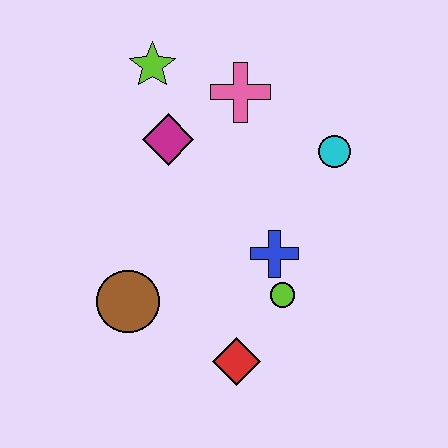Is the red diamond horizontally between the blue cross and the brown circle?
Yes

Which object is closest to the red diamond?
The lime circle is closest to the red diamond.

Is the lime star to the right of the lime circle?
No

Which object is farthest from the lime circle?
The lime star is farthest from the lime circle.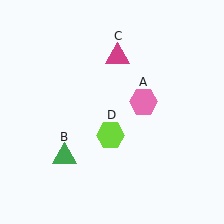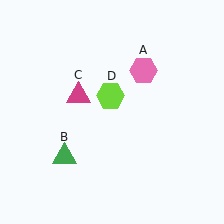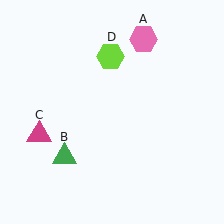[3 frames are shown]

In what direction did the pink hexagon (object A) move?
The pink hexagon (object A) moved up.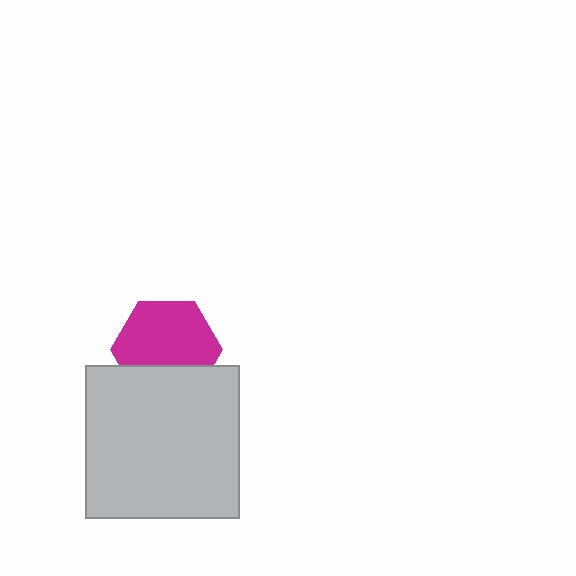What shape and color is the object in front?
The object in front is a light gray square.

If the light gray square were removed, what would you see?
You would see the complete magenta hexagon.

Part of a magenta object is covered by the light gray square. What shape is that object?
It is a hexagon.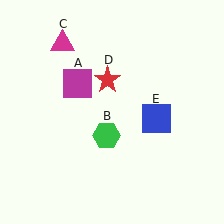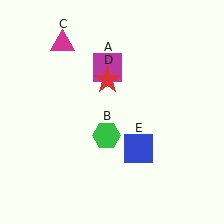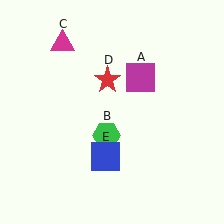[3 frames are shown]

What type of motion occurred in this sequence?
The magenta square (object A), blue square (object E) rotated clockwise around the center of the scene.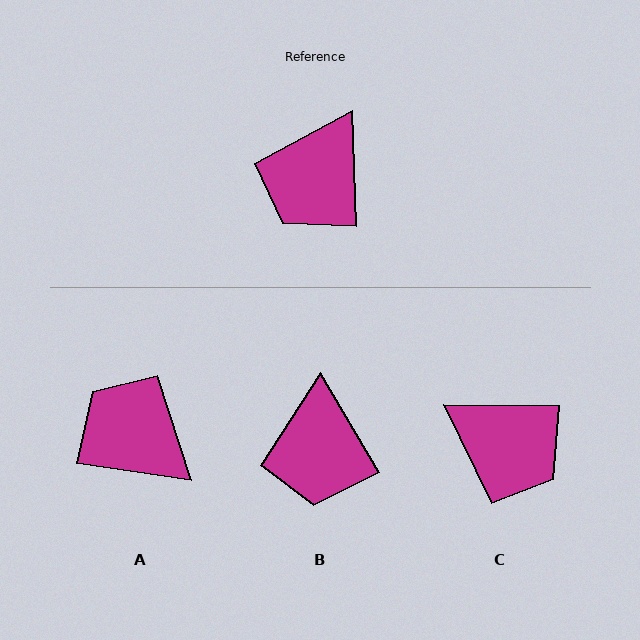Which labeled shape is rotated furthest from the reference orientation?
A, about 100 degrees away.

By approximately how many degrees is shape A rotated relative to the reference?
Approximately 100 degrees clockwise.